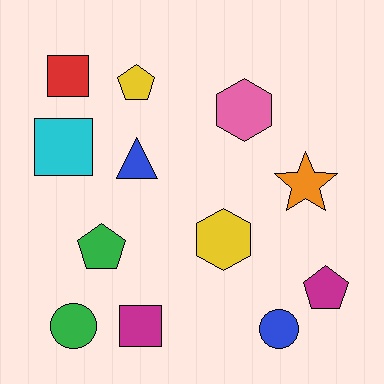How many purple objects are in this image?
There are no purple objects.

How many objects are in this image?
There are 12 objects.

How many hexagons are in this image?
There are 2 hexagons.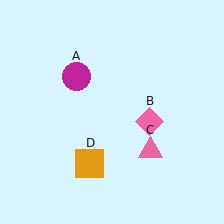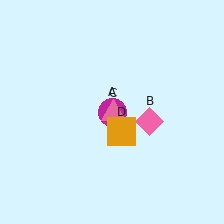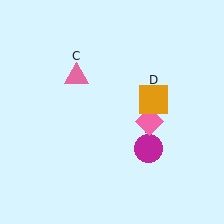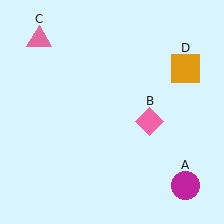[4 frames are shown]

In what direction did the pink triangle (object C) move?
The pink triangle (object C) moved up and to the left.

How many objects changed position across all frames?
3 objects changed position: magenta circle (object A), pink triangle (object C), orange square (object D).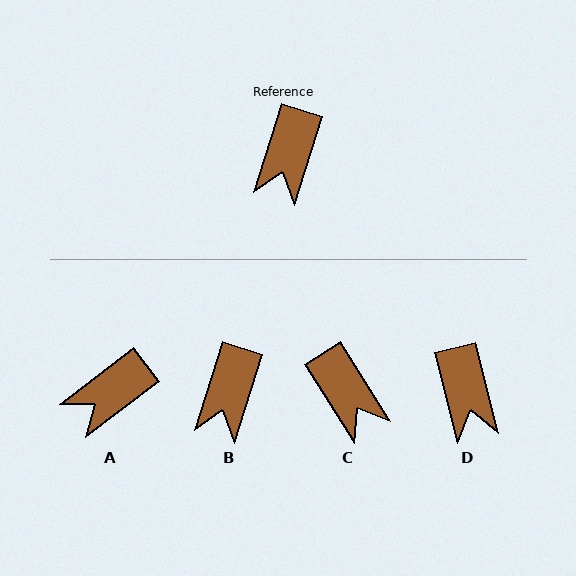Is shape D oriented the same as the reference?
No, it is off by about 31 degrees.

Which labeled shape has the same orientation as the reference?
B.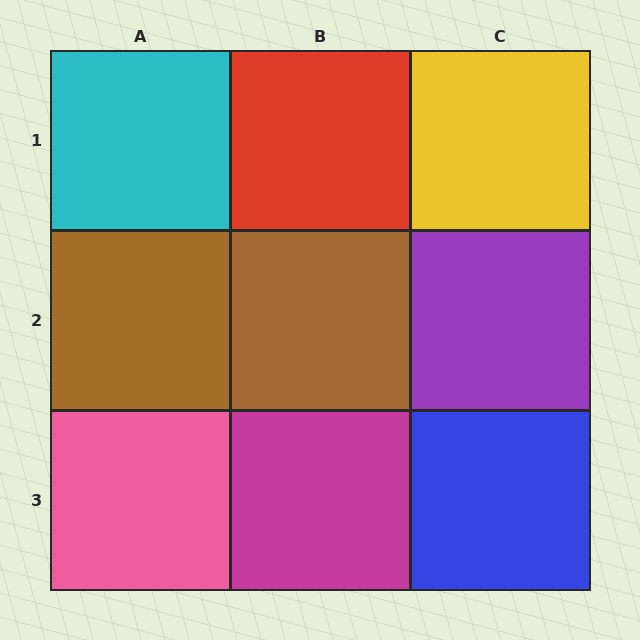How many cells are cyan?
1 cell is cyan.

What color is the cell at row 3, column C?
Blue.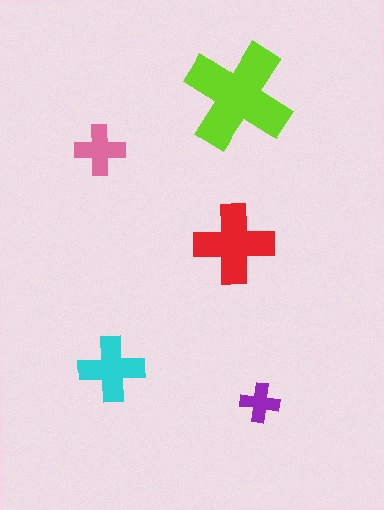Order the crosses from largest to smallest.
the lime one, the red one, the cyan one, the pink one, the purple one.